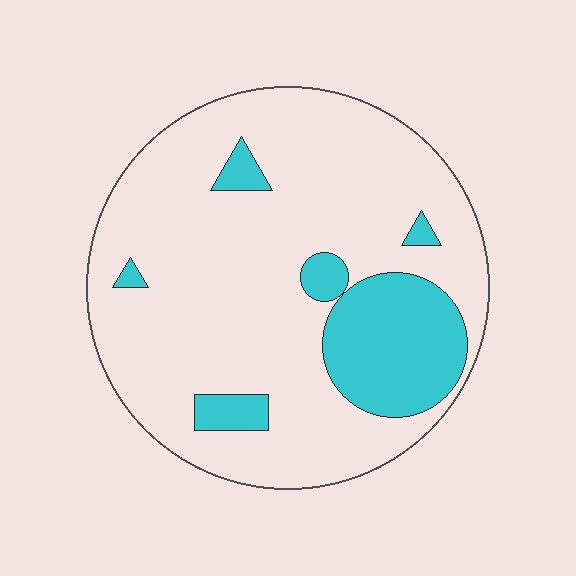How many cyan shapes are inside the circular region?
6.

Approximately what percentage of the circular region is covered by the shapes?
Approximately 20%.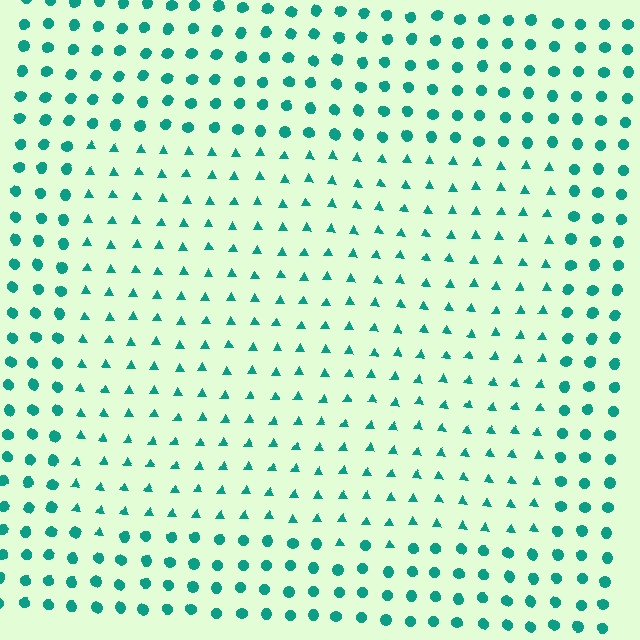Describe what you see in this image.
The image is filled with small teal elements arranged in a uniform grid. A rectangle-shaped region contains triangles, while the surrounding area contains circles. The boundary is defined purely by the change in element shape.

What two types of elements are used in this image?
The image uses triangles inside the rectangle region and circles outside it.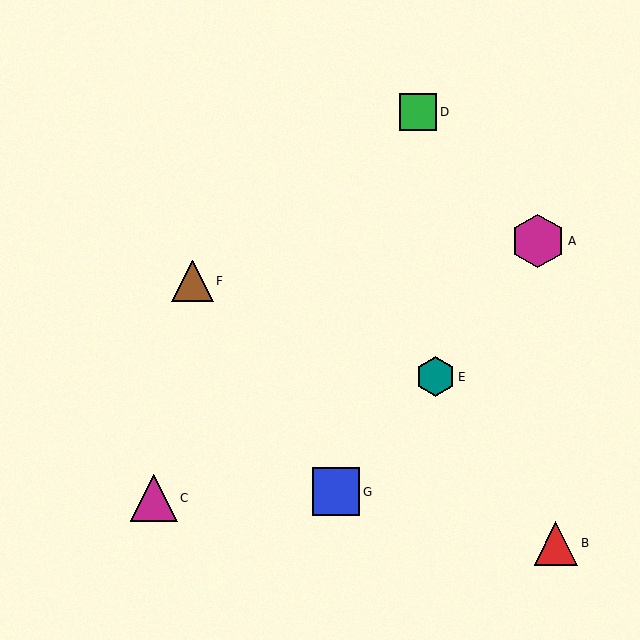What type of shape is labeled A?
Shape A is a magenta hexagon.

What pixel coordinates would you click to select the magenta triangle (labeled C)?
Click at (154, 498) to select the magenta triangle C.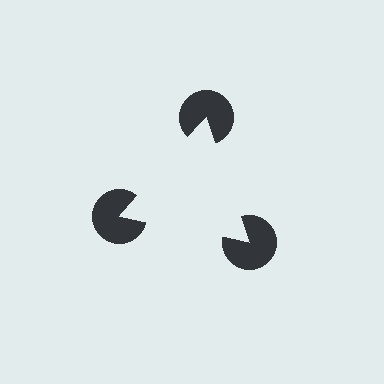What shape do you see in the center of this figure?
An illusory triangle — its edges are inferred from the aligned wedge cuts in the pac-man discs, not physically drawn.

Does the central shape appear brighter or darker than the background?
It typically appears slightly brighter than the background, even though no actual brightness change is drawn.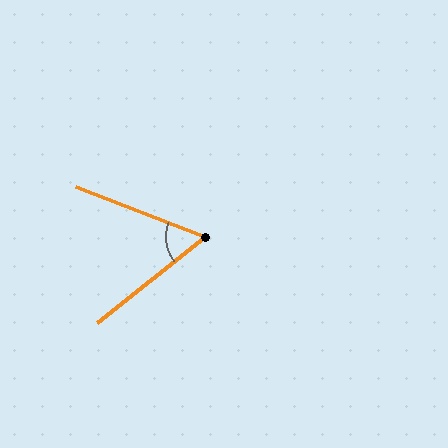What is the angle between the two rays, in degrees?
Approximately 59 degrees.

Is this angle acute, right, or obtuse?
It is acute.